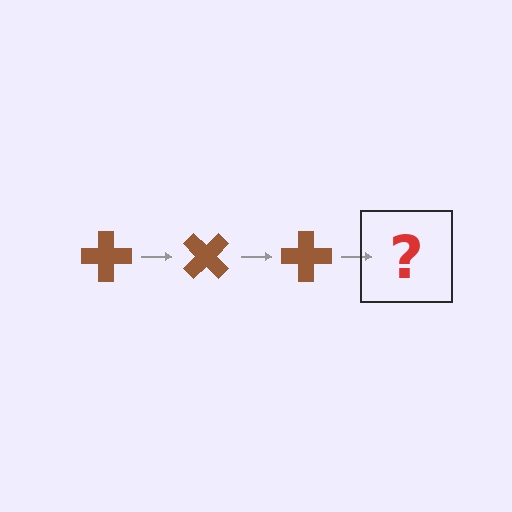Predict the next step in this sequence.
The next step is a brown cross rotated 135 degrees.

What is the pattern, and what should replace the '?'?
The pattern is that the cross rotates 45 degrees each step. The '?' should be a brown cross rotated 135 degrees.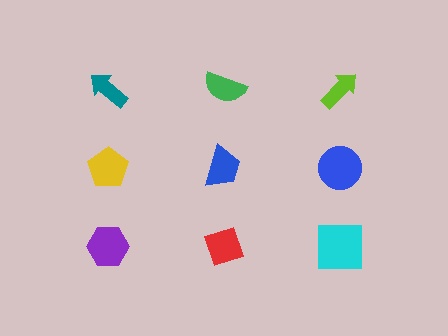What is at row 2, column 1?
A yellow pentagon.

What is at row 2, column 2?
A blue trapezoid.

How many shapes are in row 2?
3 shapes.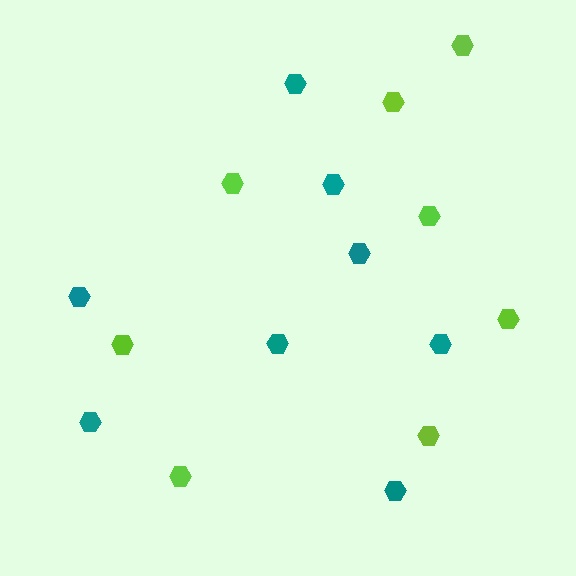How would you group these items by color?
There are 2 groups: one group of teal hexagons (8) and one group of lime hexagons (8).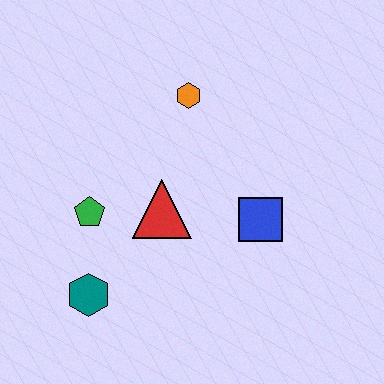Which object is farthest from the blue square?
The teal hexagon is farthest from the blue square.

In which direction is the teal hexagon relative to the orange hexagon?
The teal hexagon is below the orange hexagon.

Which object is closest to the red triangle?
The green pentagon is closest to the red triangle.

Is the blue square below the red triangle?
Yes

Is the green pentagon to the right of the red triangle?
No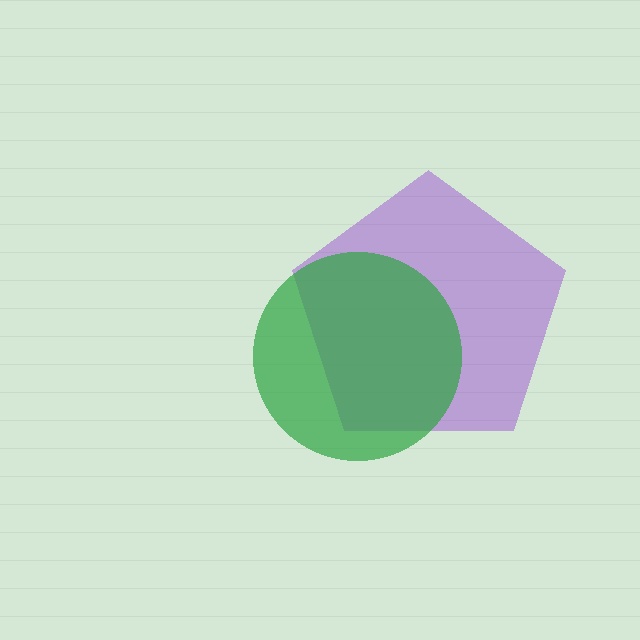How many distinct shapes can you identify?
There are 2 distinct shapes: a purple pentagon, a green circle.